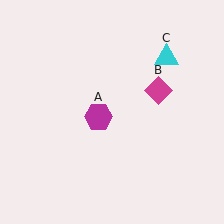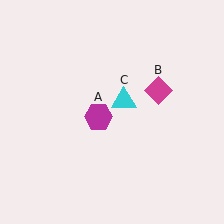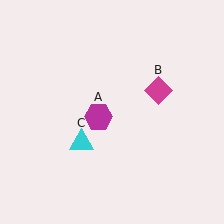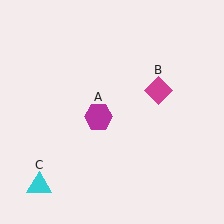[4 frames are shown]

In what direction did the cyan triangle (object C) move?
The cyan triangle (object C) moved down and to the left.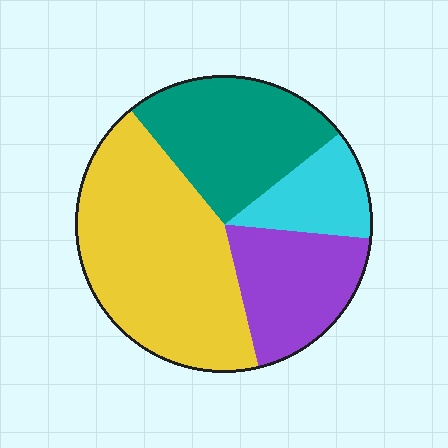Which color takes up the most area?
Yellow, at roughly 45%.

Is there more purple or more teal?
Teal.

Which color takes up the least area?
Cyan, at roughly 10%.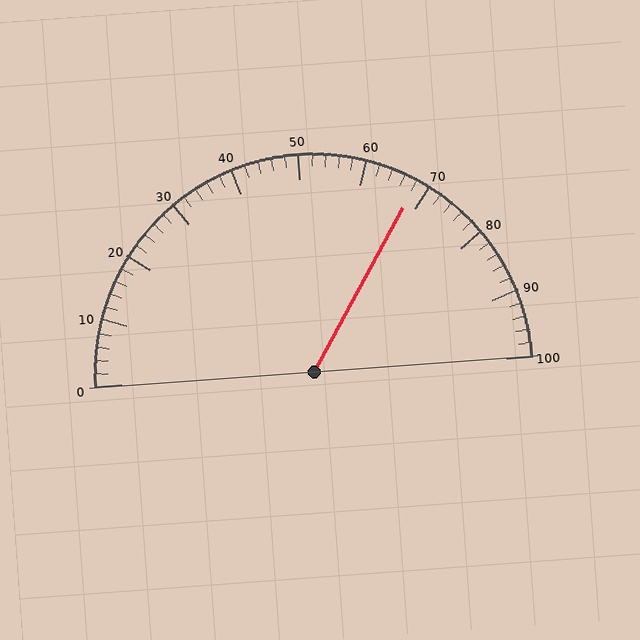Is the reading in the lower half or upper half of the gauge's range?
The reading is in the upper half of the range (0 to 100).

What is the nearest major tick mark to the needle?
The nearest major tick mark is 70.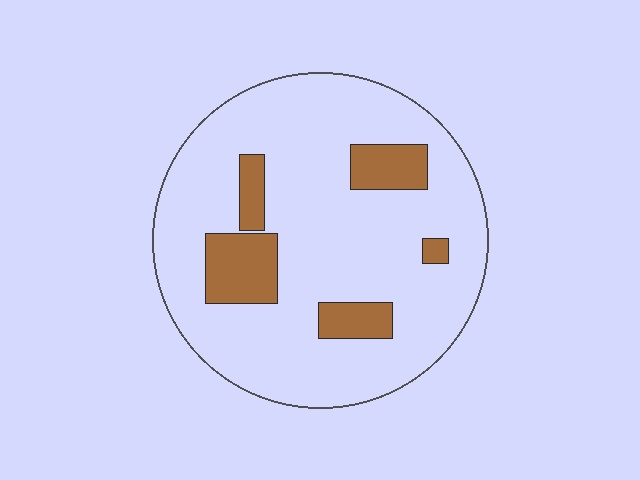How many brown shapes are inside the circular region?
5.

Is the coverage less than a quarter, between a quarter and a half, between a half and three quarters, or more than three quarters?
Less than a quarter.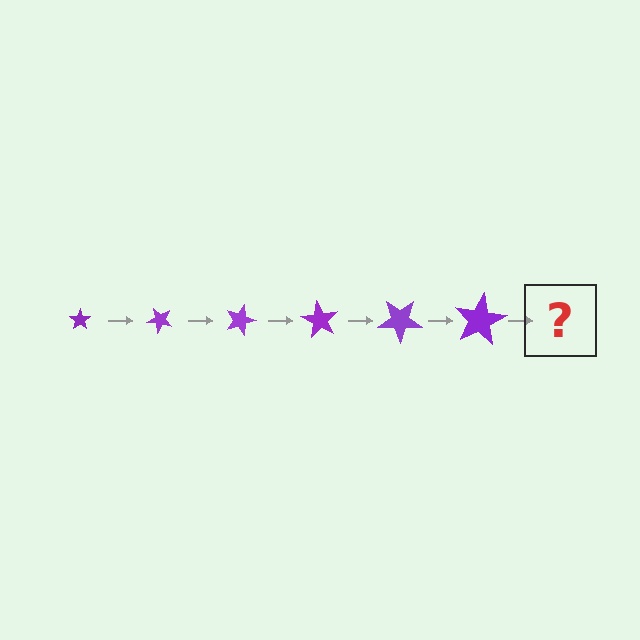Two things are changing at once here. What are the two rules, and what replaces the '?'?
The two rules are that the star grows larger each step and it rotates 45 degrees each step. The '?' should be a star, larger than the previous one and rotated 270 degrees from the start.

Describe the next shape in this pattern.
It should be a star, larger than the previous one and rotated 270 degrees from the start.